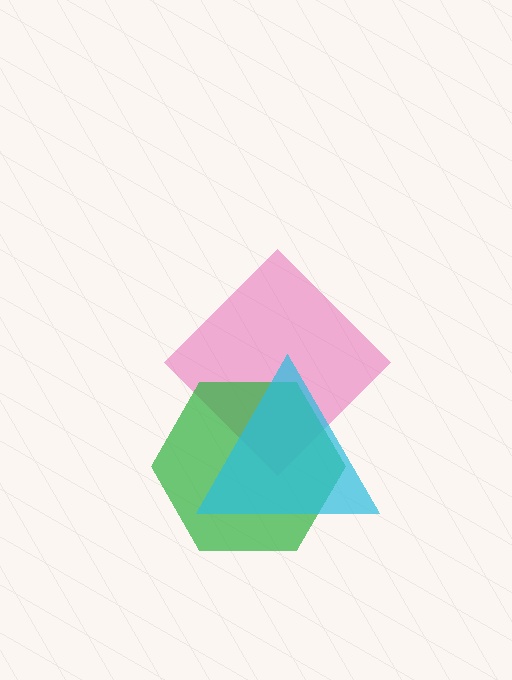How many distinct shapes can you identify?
There are 3 distinct shapes: a pink diamond, a green hexagon, a cyan triangle.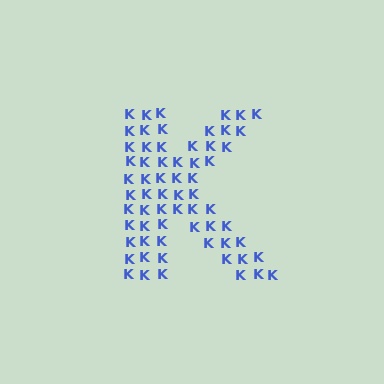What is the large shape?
The large shape is the letter K.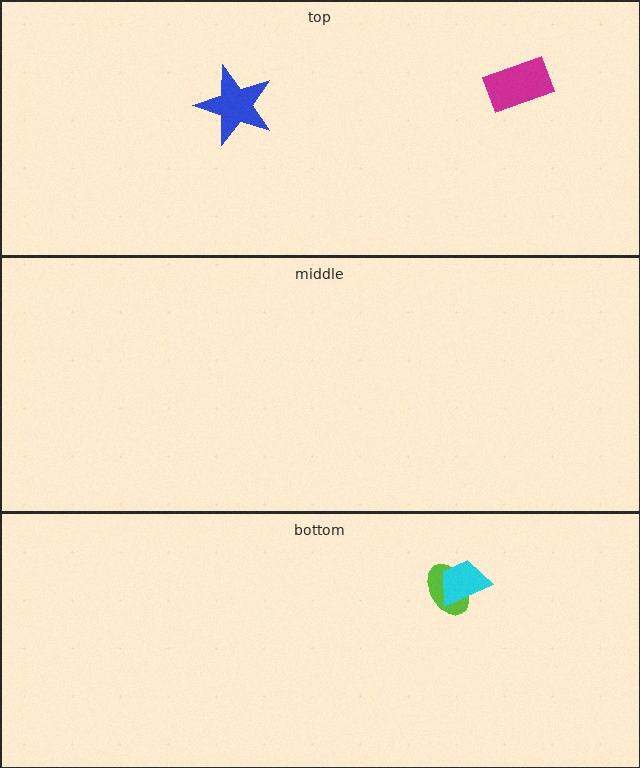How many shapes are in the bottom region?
2.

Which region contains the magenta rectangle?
The top region.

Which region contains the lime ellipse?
The bottom region.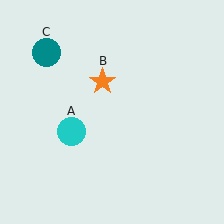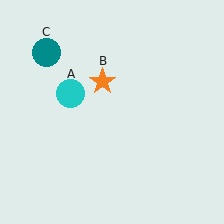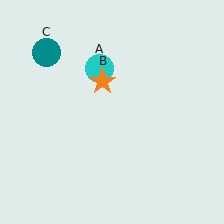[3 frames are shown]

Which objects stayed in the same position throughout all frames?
Orange star (object B) and teal circle (object C) remained stationary.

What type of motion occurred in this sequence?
The cyan circle (object A) rotated clockwise around the center of the scene.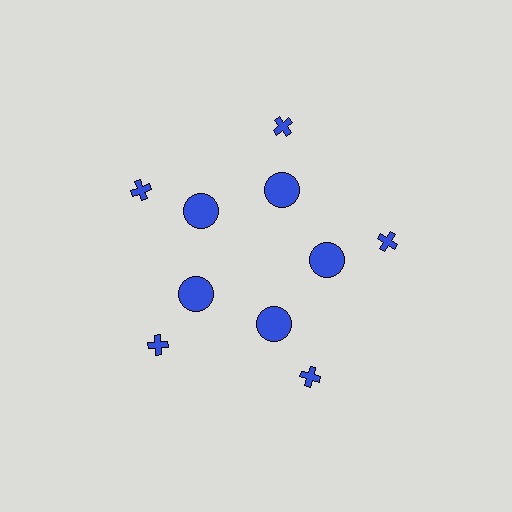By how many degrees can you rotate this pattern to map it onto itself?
The pattern maps onto itself every 72 degrees of rotation.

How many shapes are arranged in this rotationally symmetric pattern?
There are 10 shapes, arranged in 5 groups of 2.